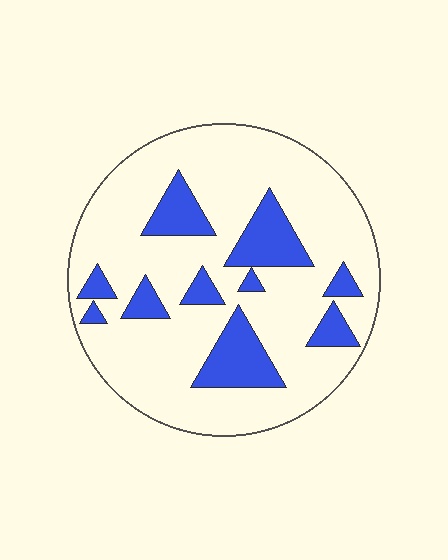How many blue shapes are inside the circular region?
10.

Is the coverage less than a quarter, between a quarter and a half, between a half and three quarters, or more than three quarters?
Less than a quarter.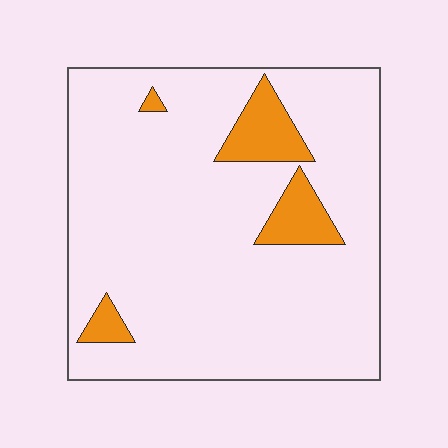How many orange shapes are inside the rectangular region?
4.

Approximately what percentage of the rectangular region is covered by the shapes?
Approximately 10%.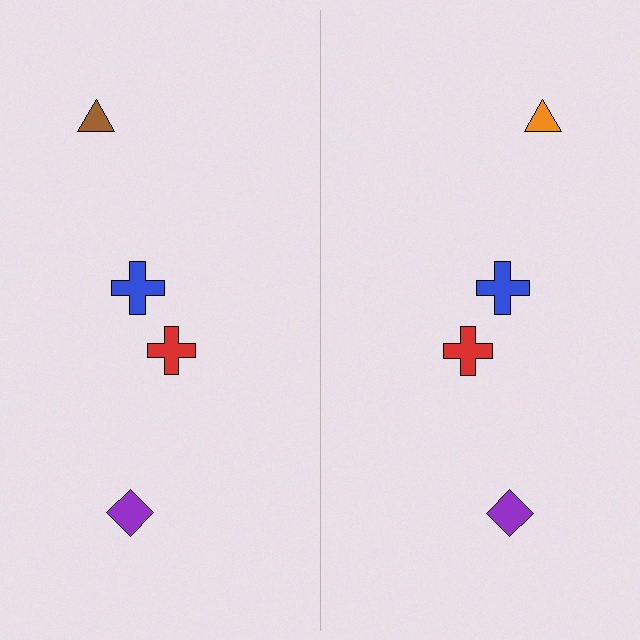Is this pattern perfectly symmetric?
No, the pattern is not perfectly symmetric. The orange triangle on the right side breaks the symmetry — its mirror counterpart is brown.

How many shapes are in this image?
There are 8 shapes in this image.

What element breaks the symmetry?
The orange triangle on the right side breaks the symmetry — its mirror counterpart is brown.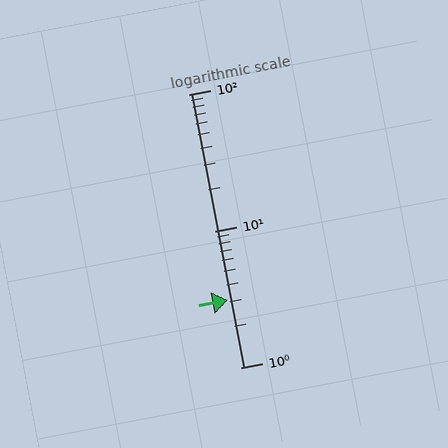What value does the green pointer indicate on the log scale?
The pointer indicates approximately 3.1.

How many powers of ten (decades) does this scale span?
The scale spans 2 decades, from 1 to 100.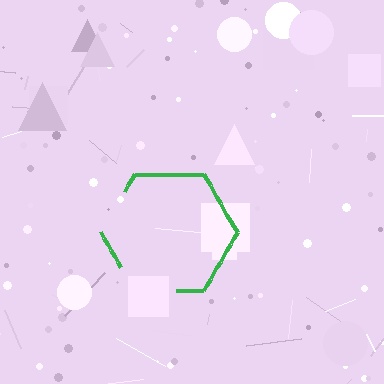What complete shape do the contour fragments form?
The contour fragments form a hexagon.